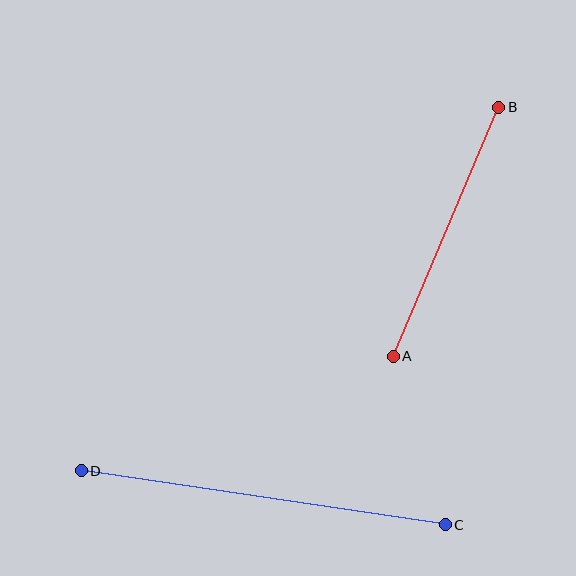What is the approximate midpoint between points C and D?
The midpoint is at approximately (263, 498) pixels.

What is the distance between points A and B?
The distance is approximately 270 pixels.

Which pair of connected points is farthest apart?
Points C and D are farthest apart.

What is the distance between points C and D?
The distance is approximately 368 pixels.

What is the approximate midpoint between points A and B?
The midpoint is at approximately (446, 232) pixels.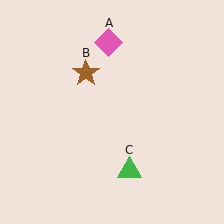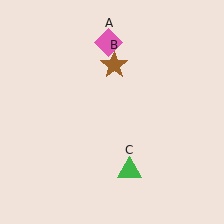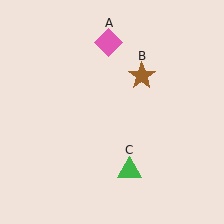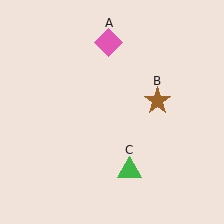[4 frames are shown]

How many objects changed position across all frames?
1 object changed position: brown star (object B).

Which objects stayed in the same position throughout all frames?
Pink diamond (object A) and green triangle (object C) remained stationary.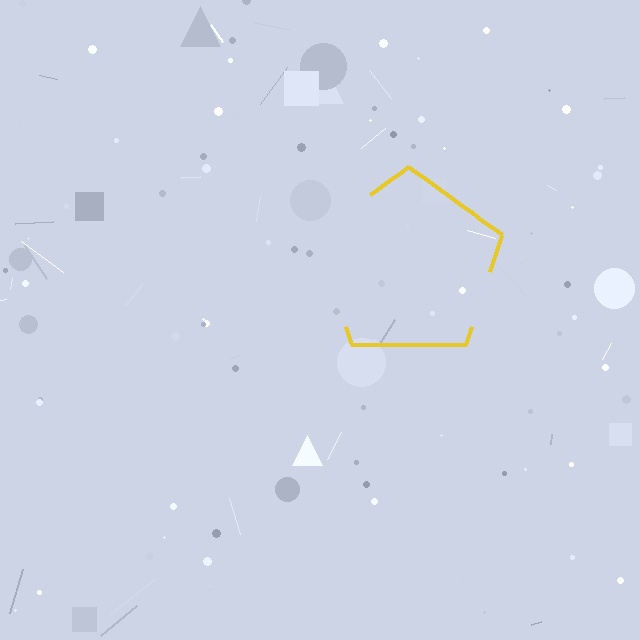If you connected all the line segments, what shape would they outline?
They would outline a pentagon.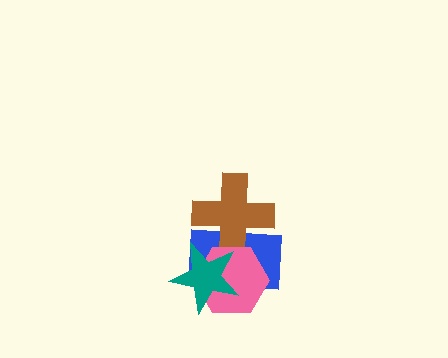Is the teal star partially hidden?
No, no other shape covers it.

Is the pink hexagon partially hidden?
Yes, it is partially covered by another shape.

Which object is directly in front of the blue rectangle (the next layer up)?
The brown cross is directly in front of the blue rectangle.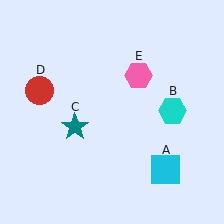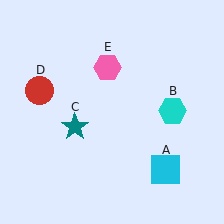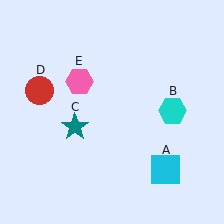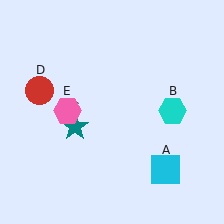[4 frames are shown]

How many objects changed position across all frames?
1 object changed position: pink hexagon (object E).